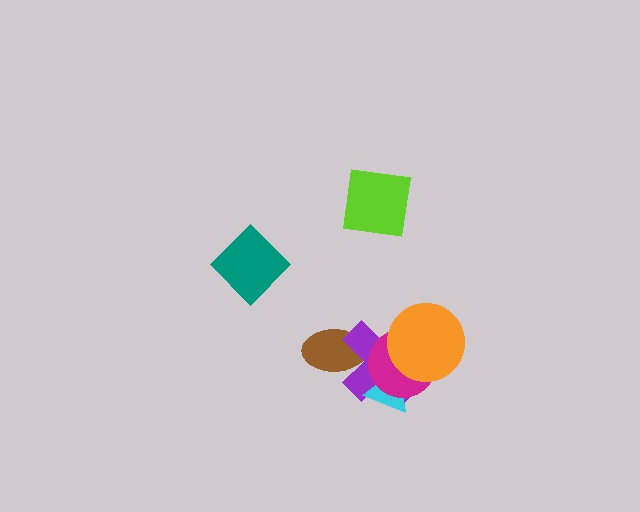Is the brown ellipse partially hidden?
Yes, it is partially covered by another shape.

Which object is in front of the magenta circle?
The orange circle is in front of the magenta circle.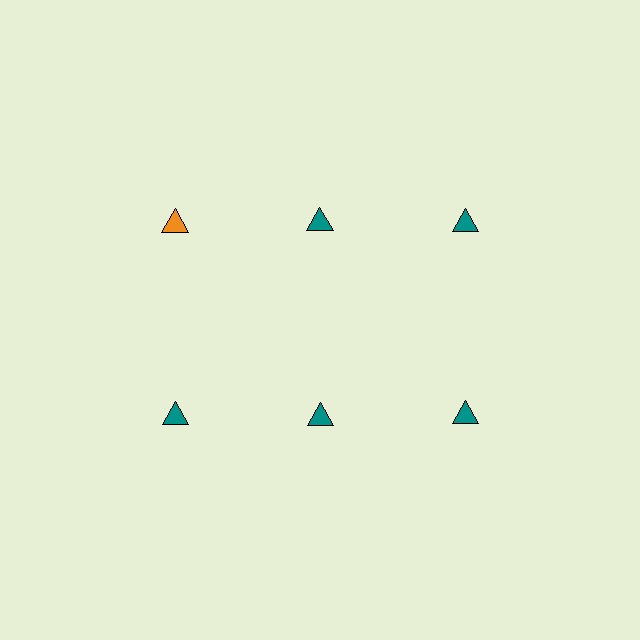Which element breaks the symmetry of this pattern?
The orange triangle in the top row, leftmost column breaks the symmetry. All other shapes are teal triangles.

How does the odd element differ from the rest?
It has a different color: orange instead of teal.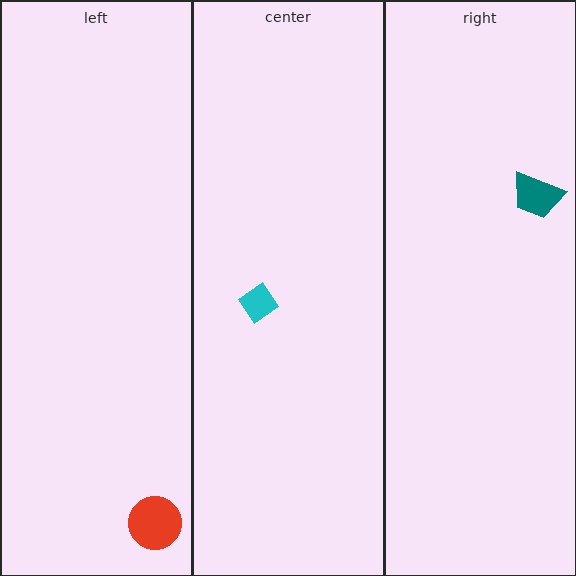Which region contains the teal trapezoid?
The right region.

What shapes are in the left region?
The red circle.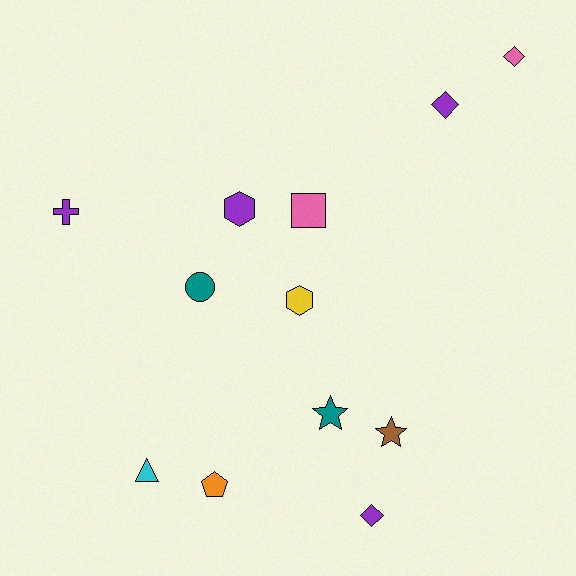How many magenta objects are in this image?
There are no magenta objects.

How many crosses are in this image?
There is 1 cross.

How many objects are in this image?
There are 12 objects.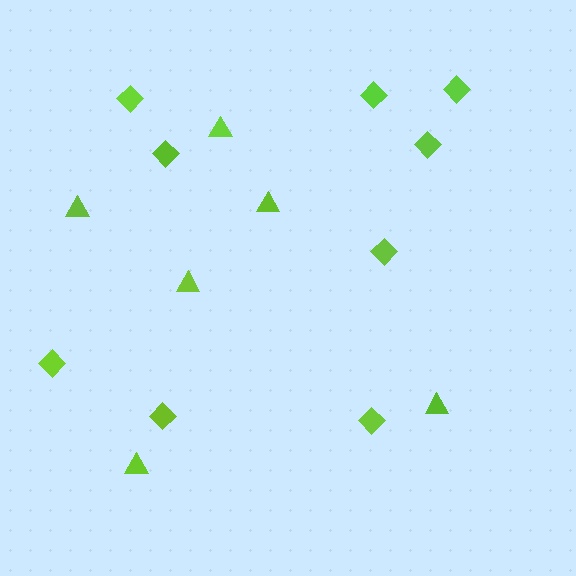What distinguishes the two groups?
There are 2 groups: one group of triangles (6) and one group of diamonds (9).